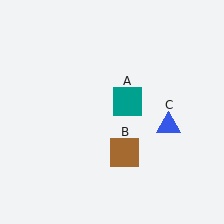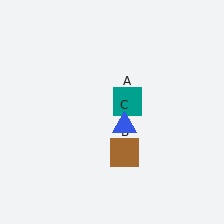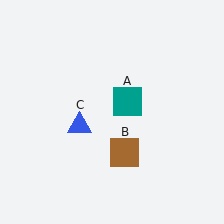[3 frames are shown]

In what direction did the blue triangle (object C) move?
The blue triangle (object C) moved left.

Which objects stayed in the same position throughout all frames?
Teal square (object A) and brown square (object B) remained stationary.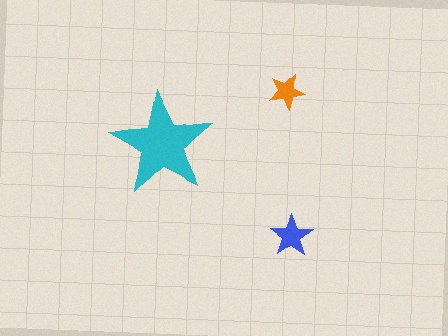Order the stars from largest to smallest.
the cyan one, the blue one, the orange one.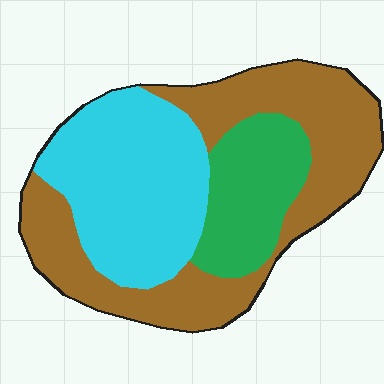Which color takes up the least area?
Green, at roughly 20%.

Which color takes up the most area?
Brown, at roughly 45%.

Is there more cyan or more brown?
Brown.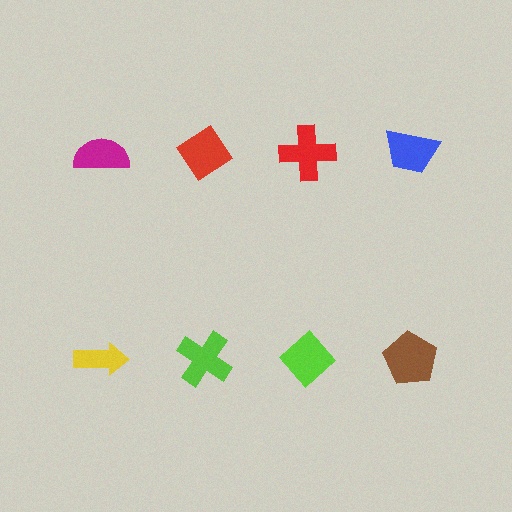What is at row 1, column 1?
A magenta semicircle.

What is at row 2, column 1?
A yellow arrow.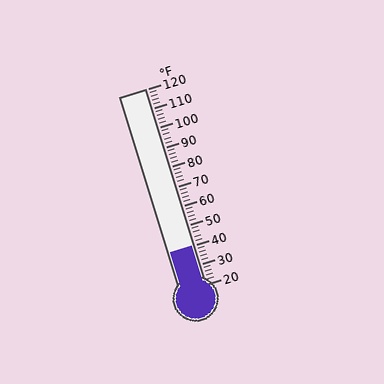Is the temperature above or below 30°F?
The temperature is above 30°F.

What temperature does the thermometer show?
The thermometer shows approximately 40°F.